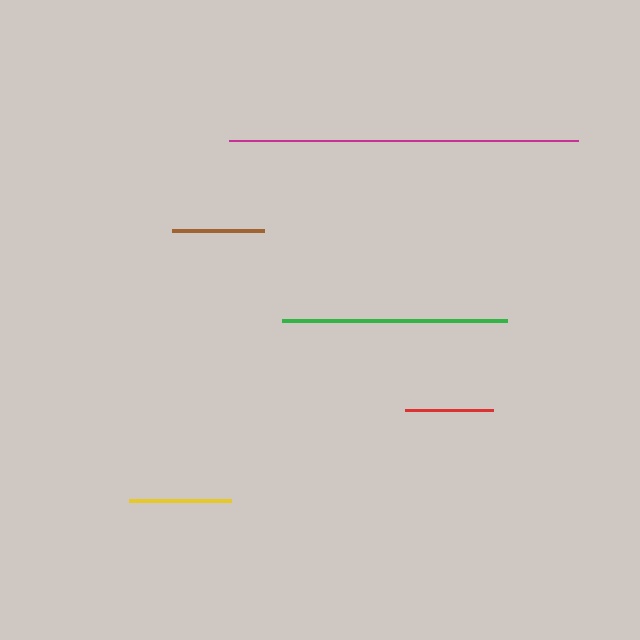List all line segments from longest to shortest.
From longest to shortest: magenta, green, yellow, brown, red.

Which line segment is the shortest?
The red line is the shortest at approximately 88 pixels.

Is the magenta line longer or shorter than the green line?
The magenta line is longer than the green line.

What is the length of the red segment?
The red segment is approximately 88 pixels long.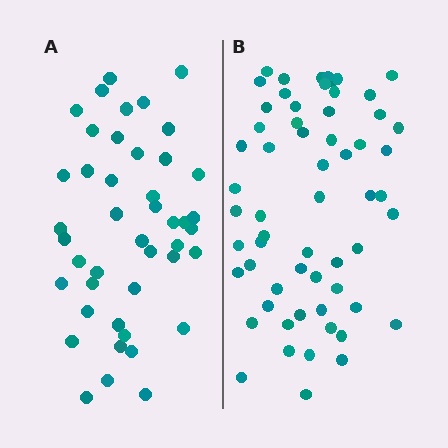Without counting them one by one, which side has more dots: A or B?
Region B (the right region) has more dots.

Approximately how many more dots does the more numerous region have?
Region B has approximately 15 more dots than region A.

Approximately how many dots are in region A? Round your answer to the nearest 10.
About 40 dots. (The exact count is 44, which rounds to 40.)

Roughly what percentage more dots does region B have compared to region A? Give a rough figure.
About 35% more.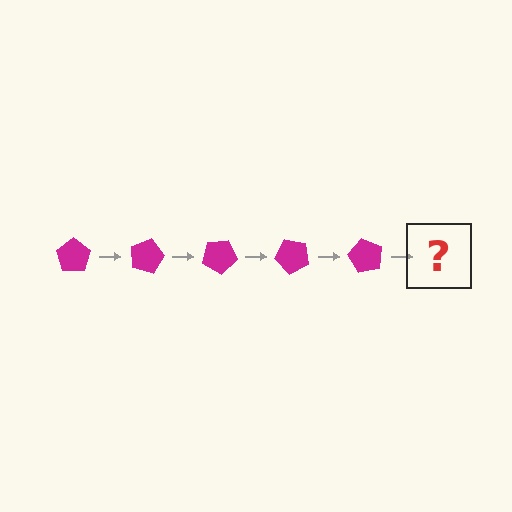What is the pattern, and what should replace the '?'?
The pattern is that the pentagon rotates 15 degrees each step. The '?' should be a magenta pentagon rotated 75 degrees.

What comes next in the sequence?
The next element should be a magenta pentagon rotated 75 degrees.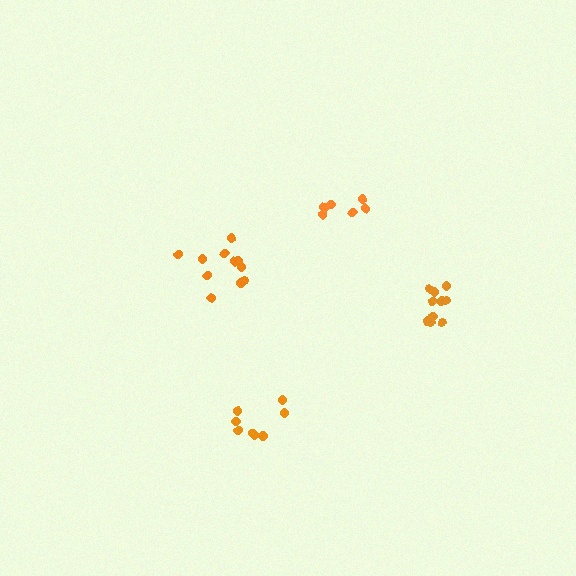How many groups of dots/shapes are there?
There are 4 groups.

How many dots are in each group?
Group 1: 11 dots, Group 2: 8 dots, Group 3: 10 dots, Group 4: 6 dots (35 total).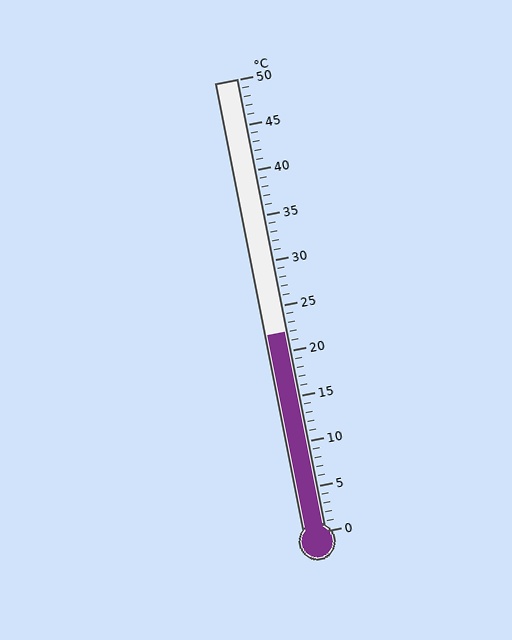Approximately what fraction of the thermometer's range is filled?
The thermometer is filled to approximately 45% of its range.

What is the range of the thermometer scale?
The thermometer scale ranges from 0°C to 50°C.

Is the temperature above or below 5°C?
The temperature is above 5°C.